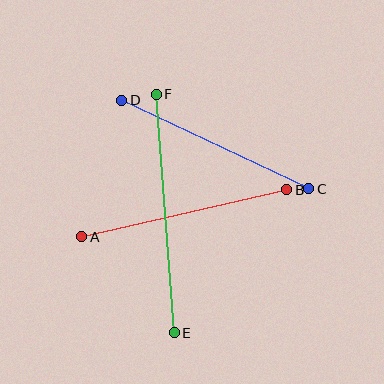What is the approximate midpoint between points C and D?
The midpoint is at approximately (215, 144) pixels.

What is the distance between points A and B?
The distance is approximately 210 pixels.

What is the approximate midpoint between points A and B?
The midpoint is at approximately (184, 213) pixels.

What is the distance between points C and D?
The distance is approximately 207 pixels.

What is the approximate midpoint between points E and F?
The midpoint is at approximately (165, 213) pixels.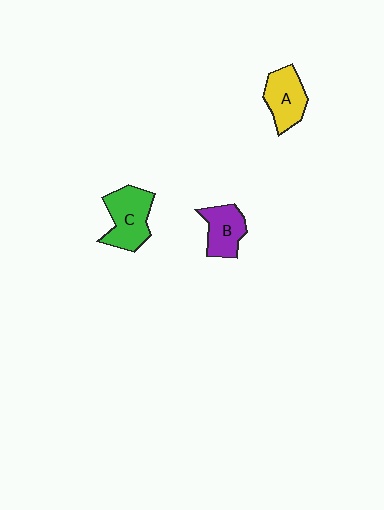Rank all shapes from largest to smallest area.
From largest to smallest: C (green), A (yellow), B (purple).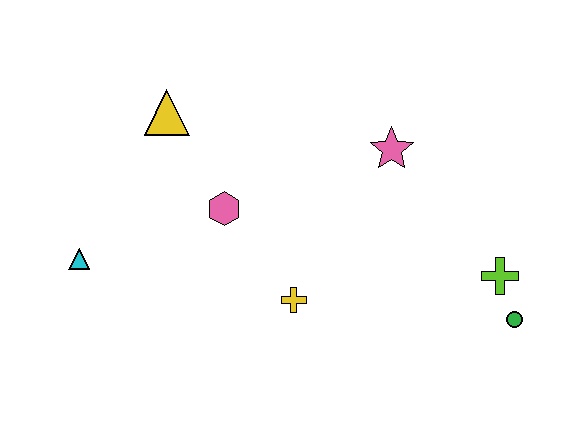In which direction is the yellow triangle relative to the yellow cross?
The yellow triangle is above the yellow cross.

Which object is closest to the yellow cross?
The pink hexagon is closest to the yellow cross.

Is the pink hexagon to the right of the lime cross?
No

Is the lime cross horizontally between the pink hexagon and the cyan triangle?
No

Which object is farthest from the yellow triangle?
The green circle is farthest from the yellow triangle.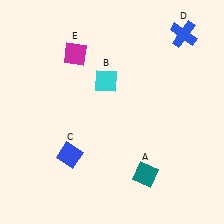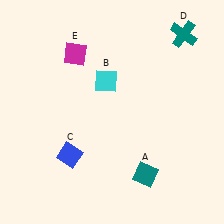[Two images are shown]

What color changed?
The cross (D) changed from blue in Image 1 to teal in Image 2.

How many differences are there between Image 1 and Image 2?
There is 1 difference between the two images.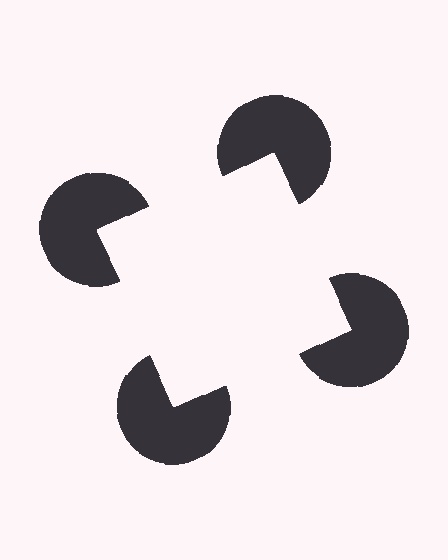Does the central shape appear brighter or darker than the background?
It typically appears slightly brighter than the background, even though no actual brightness change is drawn.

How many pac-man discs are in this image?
There are 4 — one at each vertex of the illusory square.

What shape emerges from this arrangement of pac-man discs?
An illusory square — its edges are inferred from the aligned wedge cuts in the pac-man discs, not physically drawn.